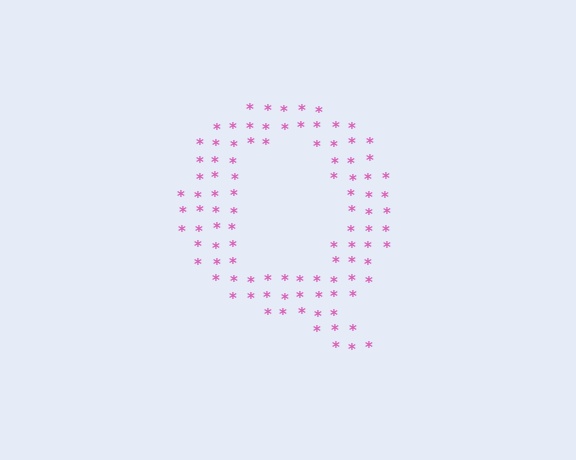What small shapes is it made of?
It is made of small asterisks.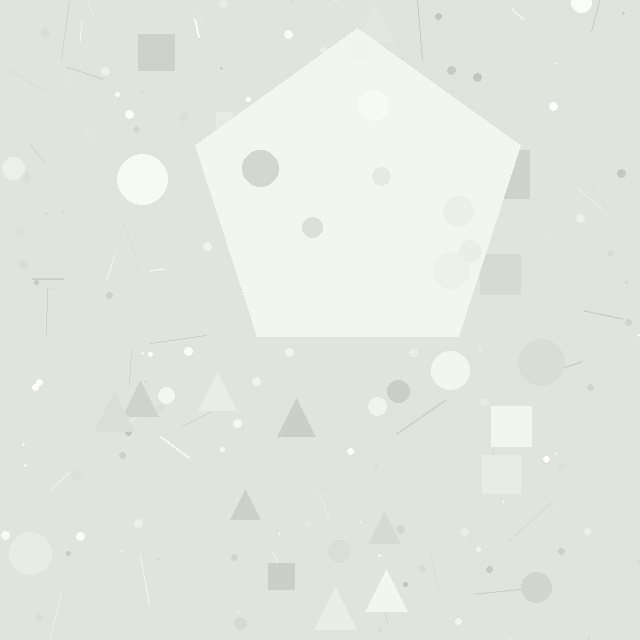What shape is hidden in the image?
A pentagon is hidden in the image.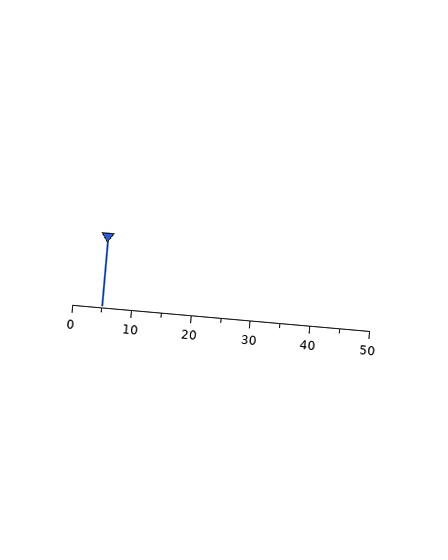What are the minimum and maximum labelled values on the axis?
The axis runs from 0 to 50.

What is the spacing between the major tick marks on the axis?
The major ticks are spaced 10 apart.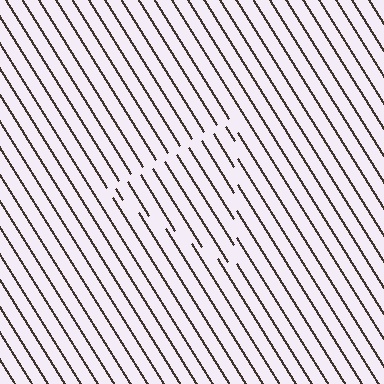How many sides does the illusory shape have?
3 sides — the line-ends trace a triangle.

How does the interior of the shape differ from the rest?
The interior of the shape contains the same grating, shifted by half a period — the contour is defined by the phase discontinuity where line-ends from the inner and outer gratings abut.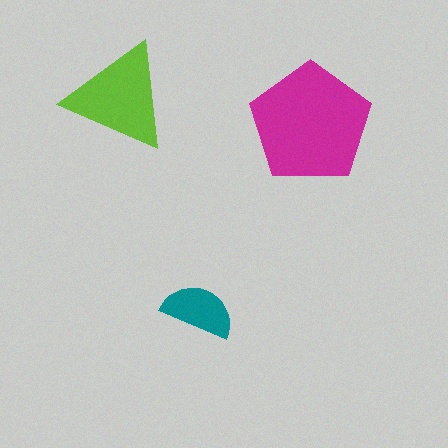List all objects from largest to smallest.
The magenta pentagon, the lime triangle, the teal semicircle.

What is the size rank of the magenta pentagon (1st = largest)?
1st.